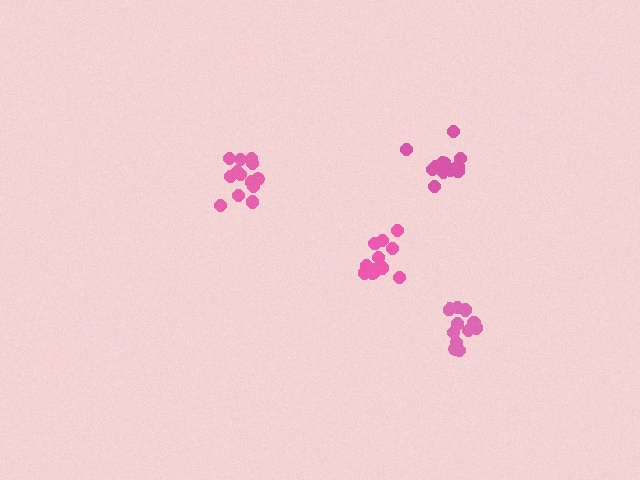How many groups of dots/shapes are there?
There are 4 groups.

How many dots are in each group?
Group 1: 13 dots, Group 2: 13 dots, Group 3: 12 dots, Group 4: 11 dots (49 total).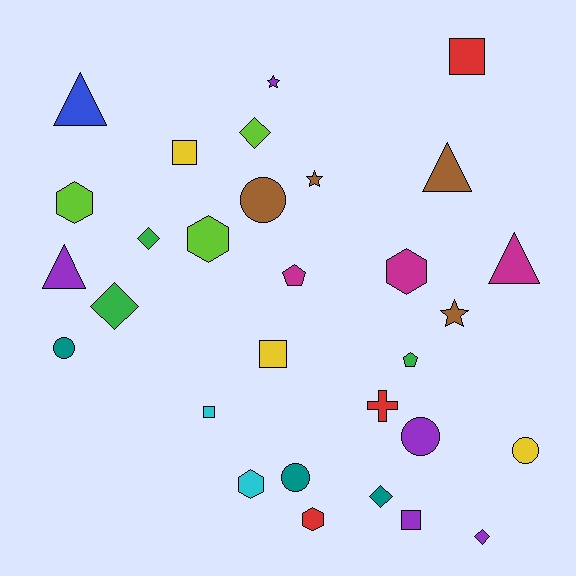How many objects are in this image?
There are 30 objects.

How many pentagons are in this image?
There are 2 pentagons.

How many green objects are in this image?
There are 3 green objects.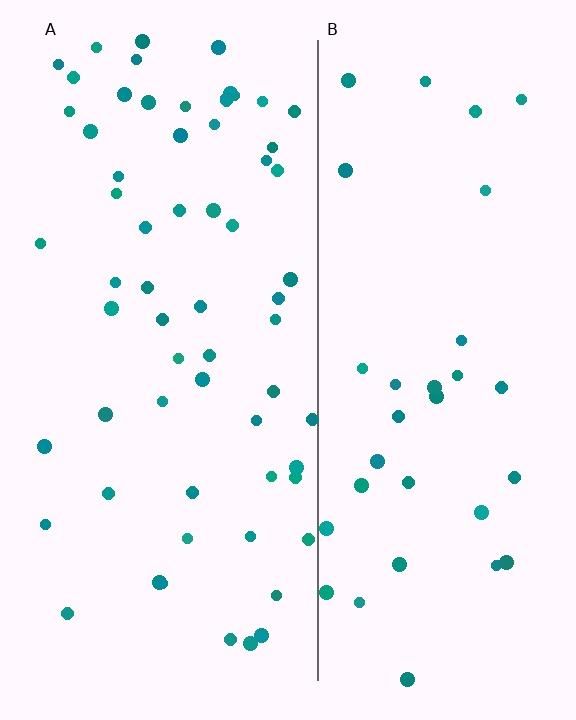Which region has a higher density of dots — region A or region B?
A (the left).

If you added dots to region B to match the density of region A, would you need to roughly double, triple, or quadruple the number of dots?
Approximately double.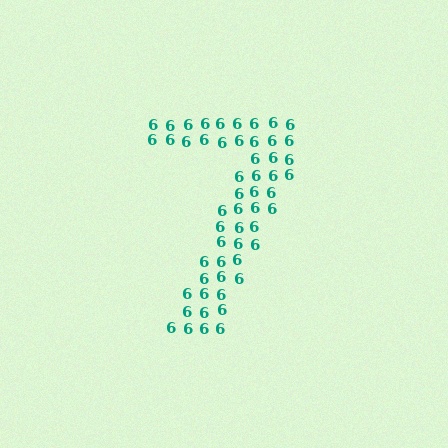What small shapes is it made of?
It is made of small digit 6's.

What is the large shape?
The large shape is the digit 7.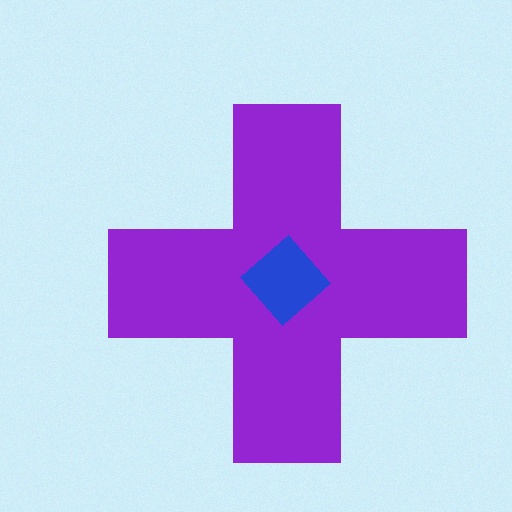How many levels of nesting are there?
2.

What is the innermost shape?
The blue diamond.